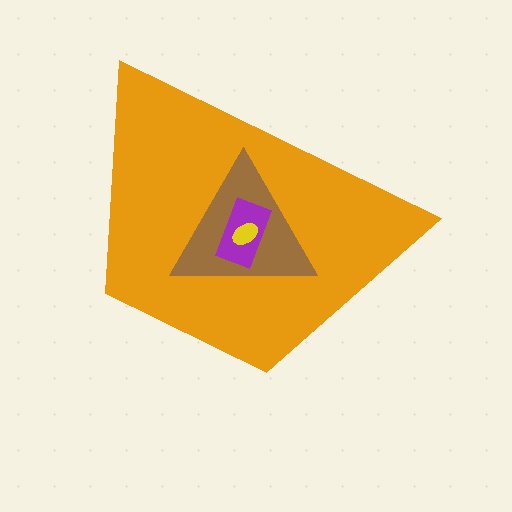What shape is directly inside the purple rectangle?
The yellow ellipse.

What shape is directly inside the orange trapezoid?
The brown triangle.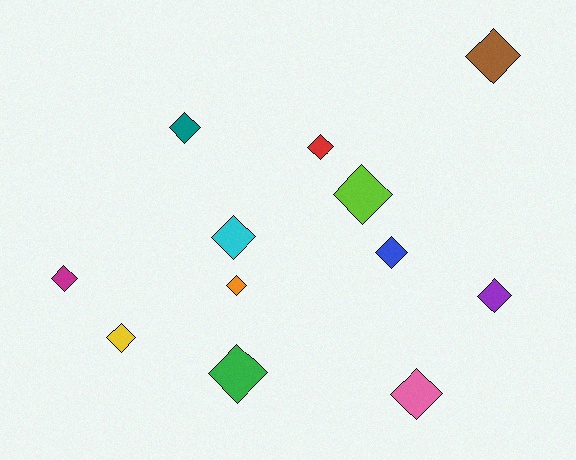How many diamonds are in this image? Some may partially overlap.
There are 12 diamonds.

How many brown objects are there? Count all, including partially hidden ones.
There is 1 brown object.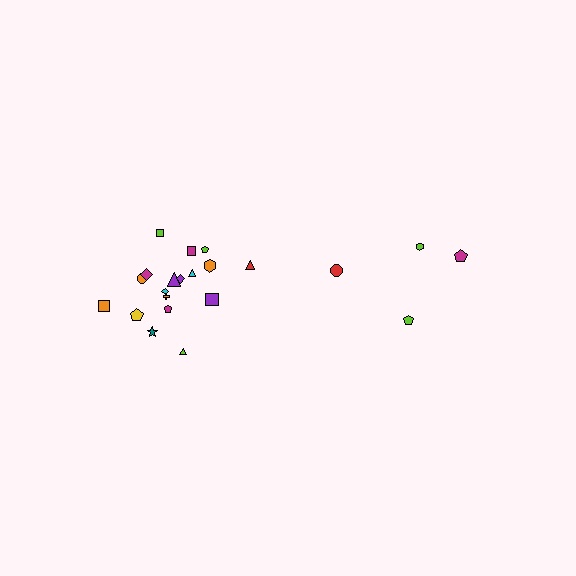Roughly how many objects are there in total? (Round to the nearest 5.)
Roughly 20 objects in total.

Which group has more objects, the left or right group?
The left group.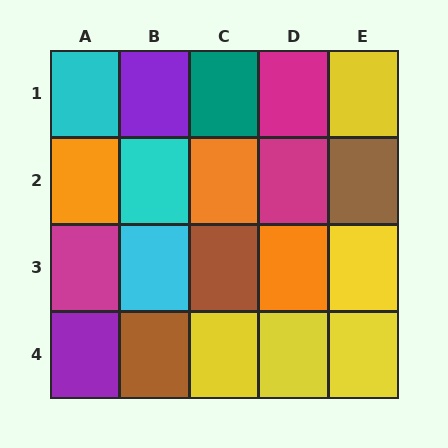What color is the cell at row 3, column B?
Cyan.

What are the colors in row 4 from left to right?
Purple, brown, yellow, yellow, yellow.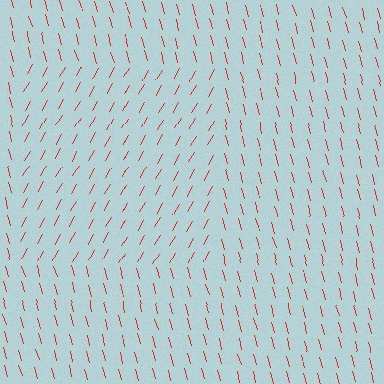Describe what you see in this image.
The image is filled with small red line segments. A rectangle region in the image has lines oriented differently from the surrounding lines, creating a visible texture boundary.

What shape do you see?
I see a rectangle.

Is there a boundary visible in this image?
Yes, there is a texture boundary formed by a change in line orientation.